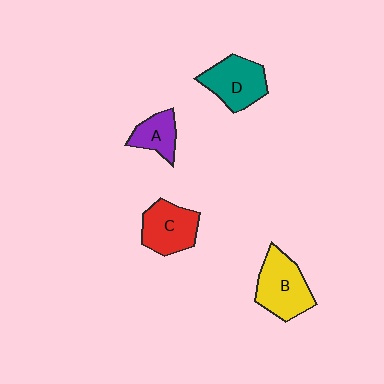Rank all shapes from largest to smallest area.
From largest to smallest: B (yellow), D (teal), C (red), A (purple).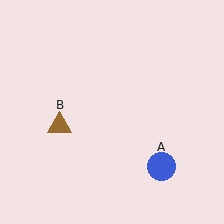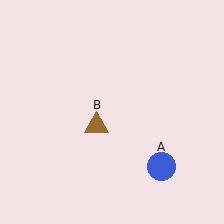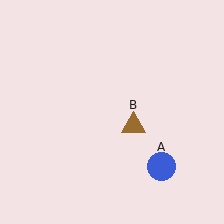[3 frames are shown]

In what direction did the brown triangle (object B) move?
The brown triangle (object B) moved right.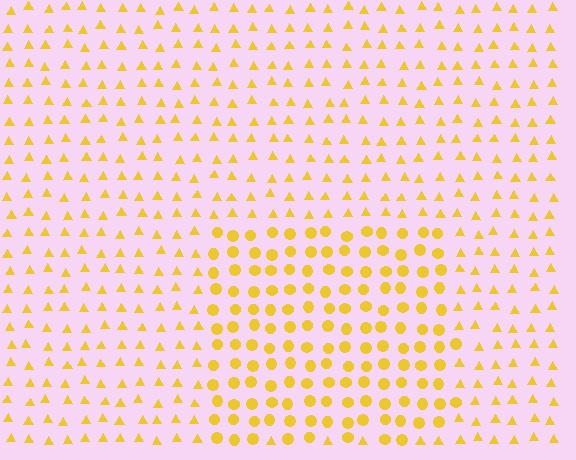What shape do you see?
I see a rectangle.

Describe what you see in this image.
The image is filled with small yellow elements arranged in a uniform grid. A rectangle-shaped region contains circles, while the surrounding area contains triangles. The boundary is defined purely by the change in element shape.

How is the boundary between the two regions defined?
The boundary is defined by a change in element shape: circles inside vs. triangles outside. All elements share the same color and spacing.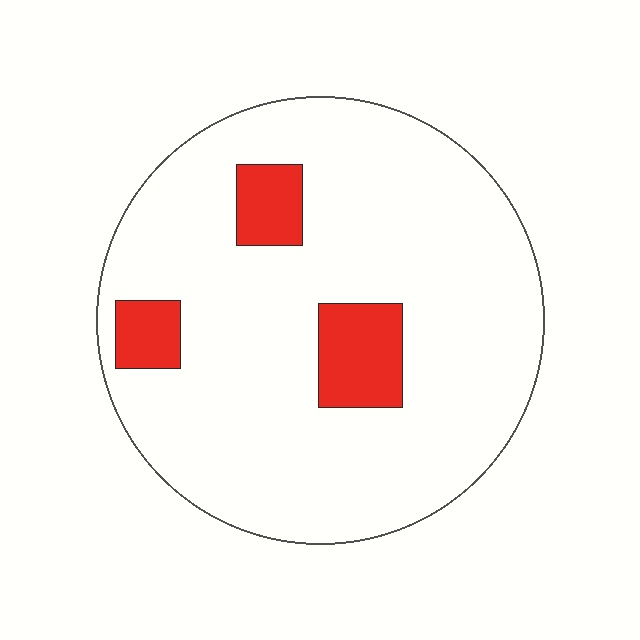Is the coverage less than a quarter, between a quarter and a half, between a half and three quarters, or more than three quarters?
Less than a quarter.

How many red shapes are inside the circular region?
3.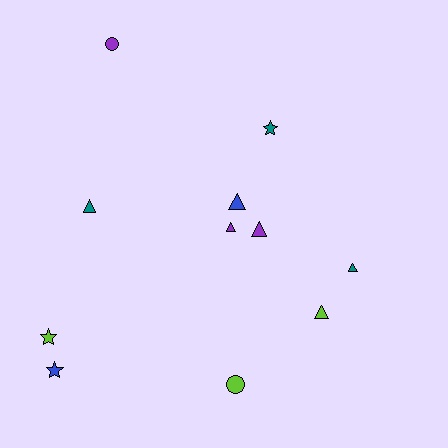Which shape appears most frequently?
Triangle, with 6 objects.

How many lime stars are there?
There is 1 lime star.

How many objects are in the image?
There are 11 objects.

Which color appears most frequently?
Teal, with 3 objects.